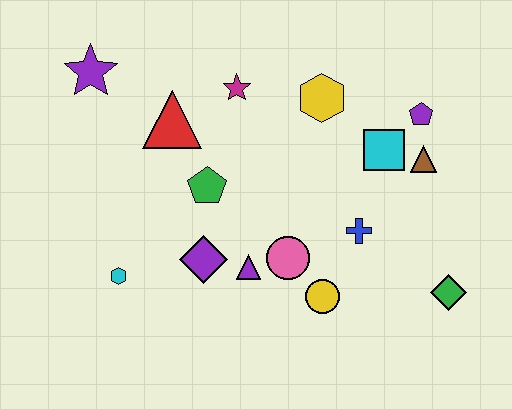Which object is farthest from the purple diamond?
The purple pentagon is farthest from the purple diamond.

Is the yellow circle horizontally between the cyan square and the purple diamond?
Yes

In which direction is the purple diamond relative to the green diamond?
The purple diamond is to the left of the green diamond.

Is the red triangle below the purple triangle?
No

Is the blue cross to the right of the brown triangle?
No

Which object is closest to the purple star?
The red triangle is closest to the purple star.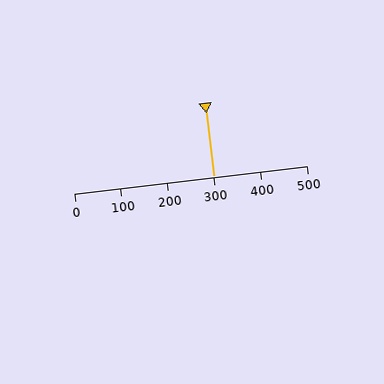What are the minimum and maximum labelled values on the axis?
The axis runs from 0 to 500.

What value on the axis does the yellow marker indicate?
The marker indicates approximately 300.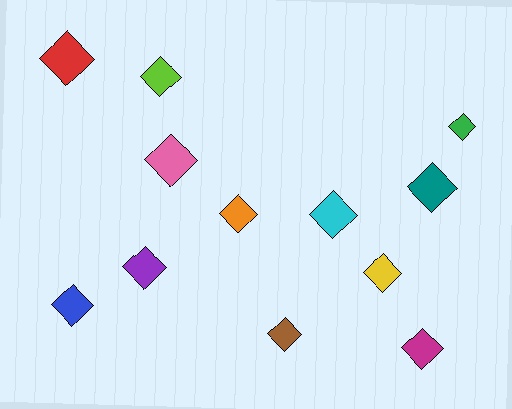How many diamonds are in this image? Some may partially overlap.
There are 12 diamonds.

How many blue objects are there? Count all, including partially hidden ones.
There is 1 blue object.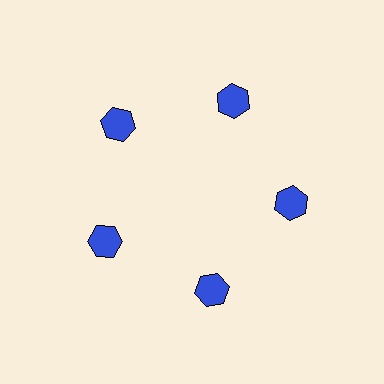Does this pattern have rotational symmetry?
Yes, this pattern has 5-fold rotational symmetry. It looks the same after rotating 72 degrees around the center.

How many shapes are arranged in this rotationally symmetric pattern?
There are 5 shapes, arranged in 5 groups of 1.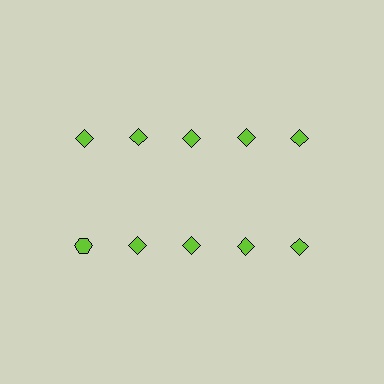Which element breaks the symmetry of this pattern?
The lime hexagon in the second row, leftmost column breaks the symmetry. All other shapes are lime diamonds.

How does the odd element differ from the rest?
It has a different shape: hexagon instead of diamond.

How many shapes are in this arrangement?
There are 10 shapes arranged in a grid pattern.